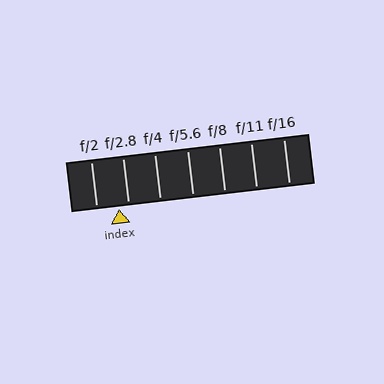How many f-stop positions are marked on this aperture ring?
There are 7 f-stop positions marked.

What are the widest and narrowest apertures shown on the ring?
The widest aperture shown is f/2 and the narrowest is f/16.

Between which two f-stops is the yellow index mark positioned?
The index mark is between f/2 and f/2.8.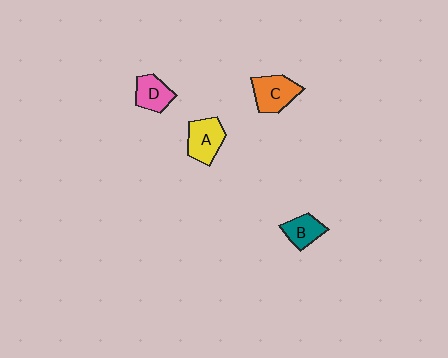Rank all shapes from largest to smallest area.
From largest to smallest: C (orange), A (yellow), D (pink), B (teal).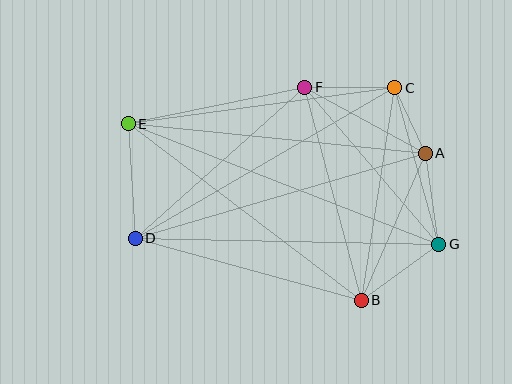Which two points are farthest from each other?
Points E and G are farthest from each other.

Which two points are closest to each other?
Points A and C are closest to each other.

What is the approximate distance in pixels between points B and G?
The distance between B and G is approximately 96 pixels.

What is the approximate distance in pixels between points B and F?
The distance between B and F is approximately 221 pixels.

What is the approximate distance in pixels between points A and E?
The distance between A and E is approximately 298 pixels.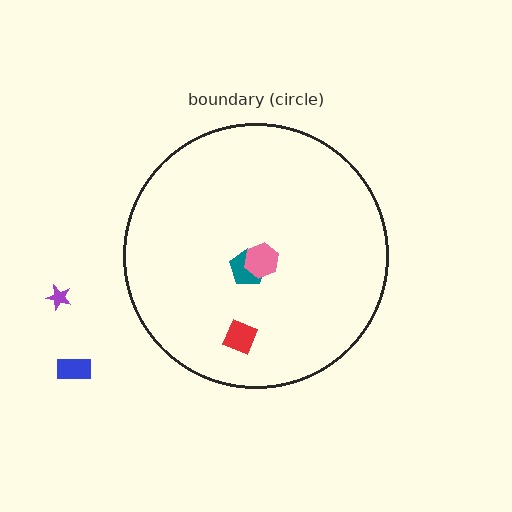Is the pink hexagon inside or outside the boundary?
Inside.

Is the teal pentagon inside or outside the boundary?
Inside.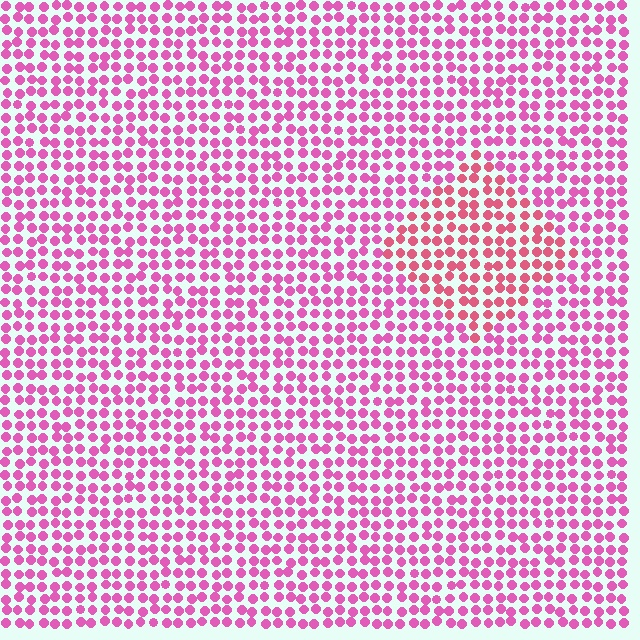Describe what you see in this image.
The image is filled with small pink elements in a uniform arrangement. A diamond-shaped region is visible where the elements are tinted to a slightly different hue, forming a subtle color boundary.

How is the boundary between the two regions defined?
The boundary is defined purely by a slight shift in hue (about 25 degrees). Spacing, size, and orientation are identical on both sides.